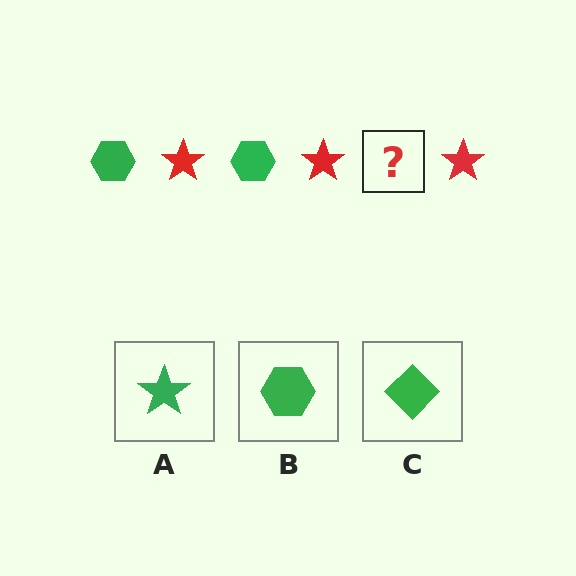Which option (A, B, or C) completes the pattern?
B.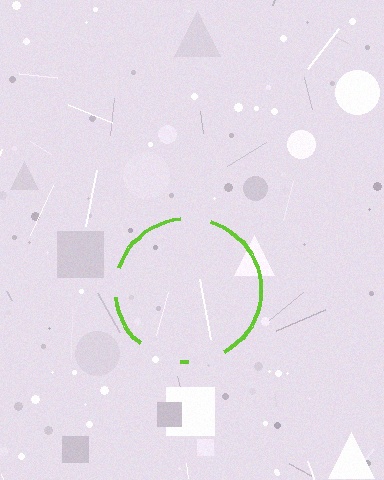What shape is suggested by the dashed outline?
The dashed outline suggests a circle.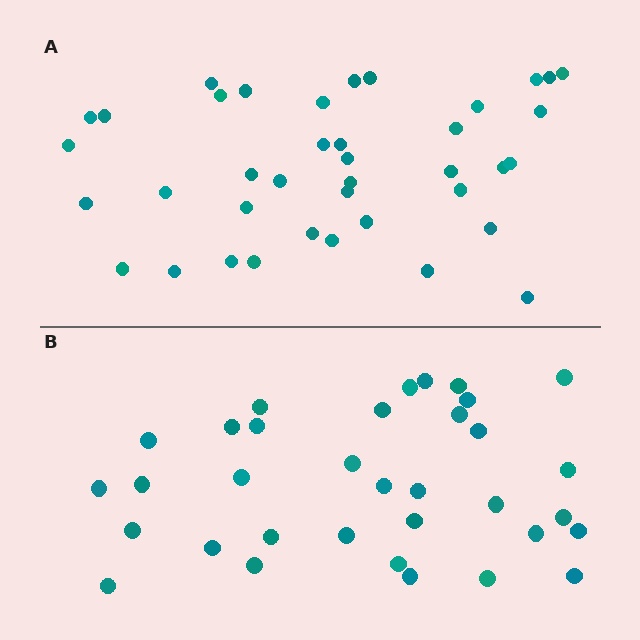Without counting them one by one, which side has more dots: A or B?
Region A (the top region) has more dots.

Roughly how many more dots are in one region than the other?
Region A has about 5 more dots than region B.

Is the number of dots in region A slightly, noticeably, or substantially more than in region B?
Region A has only slightly more — the two regions are fairly close. The ratio is roughly 1.1 to 1.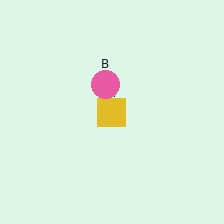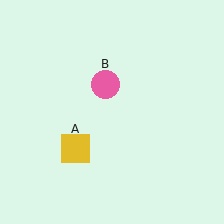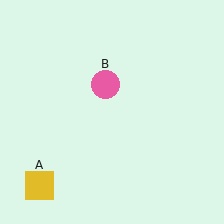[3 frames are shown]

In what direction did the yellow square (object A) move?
The yellow square (object A) moved down and to the left.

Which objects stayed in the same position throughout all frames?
Pink circle (object B) remained stationary.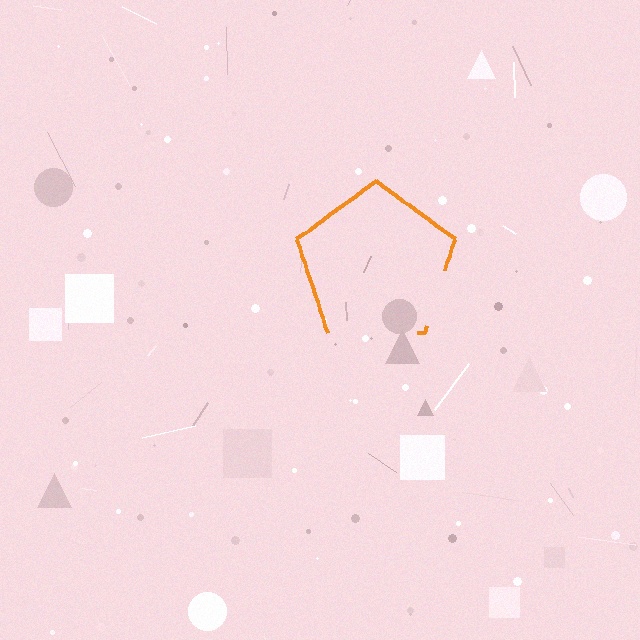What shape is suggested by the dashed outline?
The dashed outline suggests a pentagon.